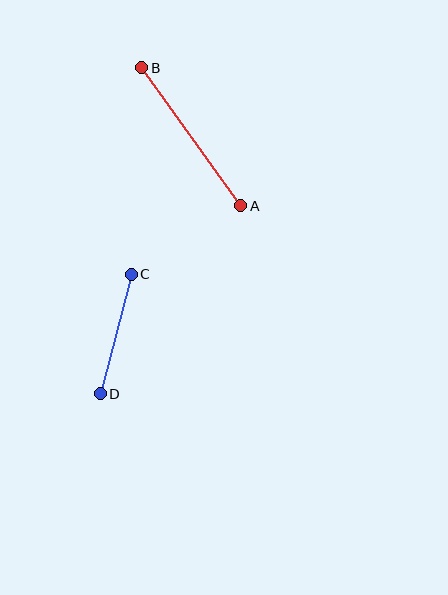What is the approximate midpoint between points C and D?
The midpoint is at approximately (116, 334) pixels.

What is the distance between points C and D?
The distance is approximately 124 pixels.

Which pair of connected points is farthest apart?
Points A and B are farthest apart.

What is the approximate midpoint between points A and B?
The midpoint is at approximately (191, 137) pixels.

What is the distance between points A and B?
The distance is approximately 170 pixels.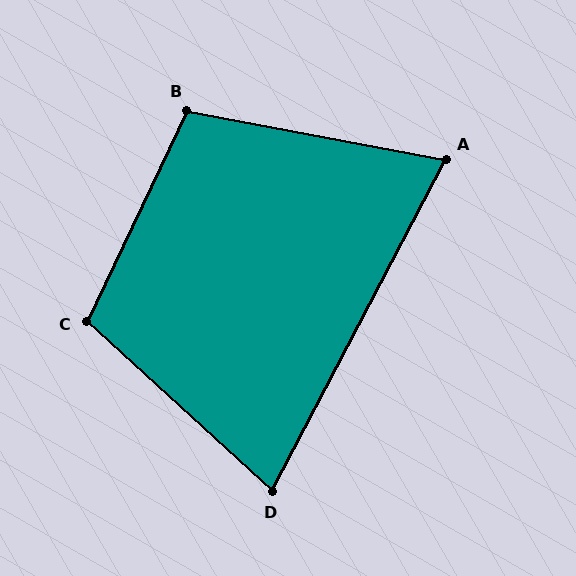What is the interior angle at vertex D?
Approximately 75 degrees (acute).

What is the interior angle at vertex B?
Approximately 105 degrees (obtuse).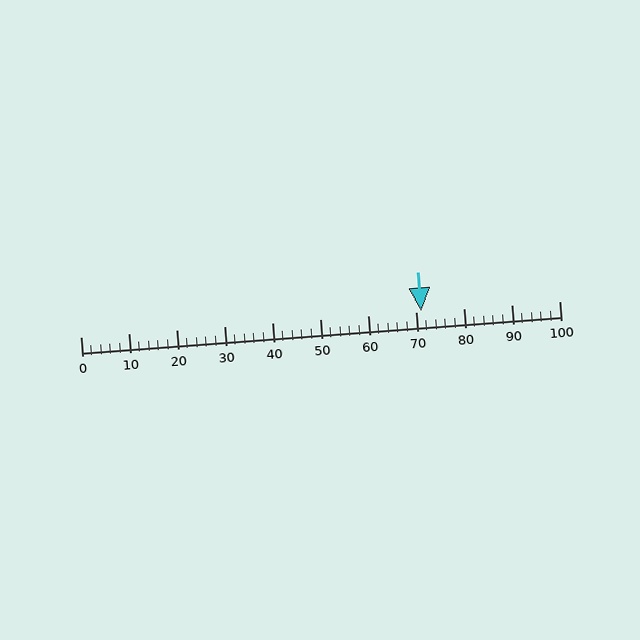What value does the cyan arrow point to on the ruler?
The cyan arrow points to approximately 71.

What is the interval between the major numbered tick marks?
The major tick marks are spaced 10 units apart.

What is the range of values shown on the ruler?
The ruler shows values from 0 to 100.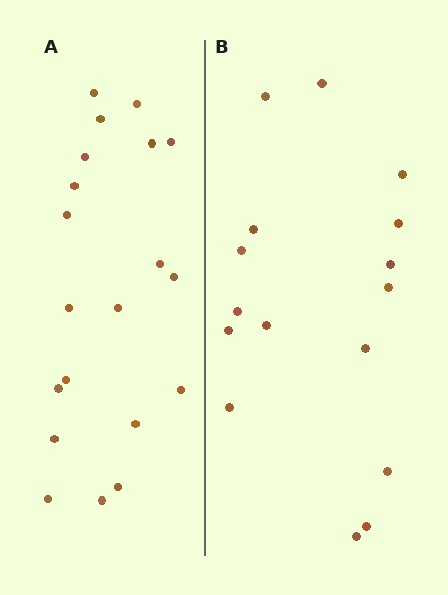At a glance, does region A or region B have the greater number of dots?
Region A (the left region) has more dots.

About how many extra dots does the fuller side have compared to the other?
Region A has about 4 more dots than region B.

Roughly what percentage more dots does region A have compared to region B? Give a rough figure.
About 25% more.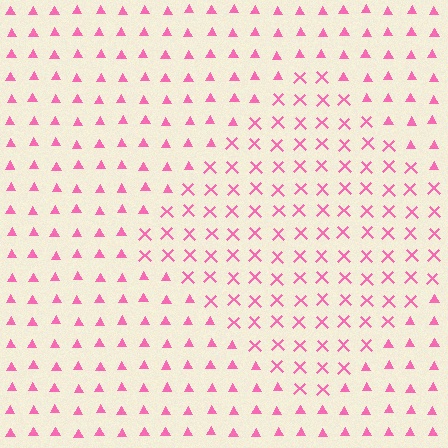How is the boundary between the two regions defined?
The boundary is defined by a change in element shape: X marks inside vs. triangles outside. All elements share the same color and spacing.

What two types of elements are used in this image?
The image uses X marks inside the diamond region and triangles outside it.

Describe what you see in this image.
The image is filled with small pink elements arranged in a uniform grid. A diamond-shaped region contains X marks, while the surrounding area contains triangles. The boundary is defined purely by the change in element shape.